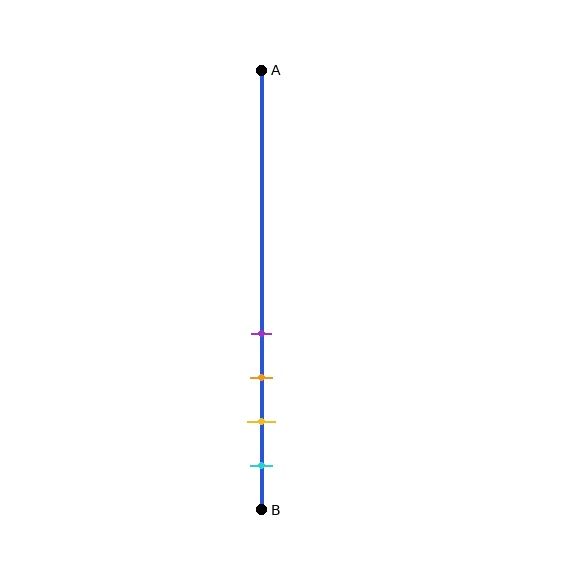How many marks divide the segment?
There are 4 marks dividing the segment.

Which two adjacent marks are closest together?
The purple and orange marks are the closest adjacent pair.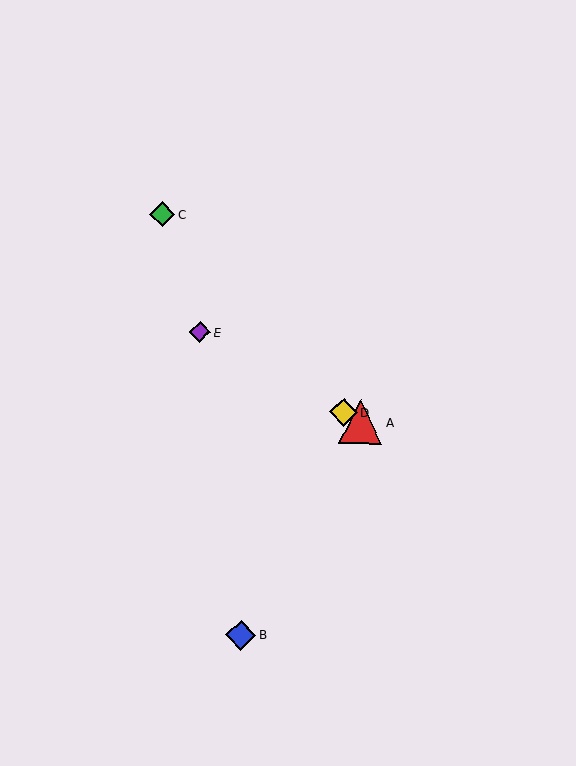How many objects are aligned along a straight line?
3 objects (A, D, E) are aligned along a straight line.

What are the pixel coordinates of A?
Object A is at (361, 422).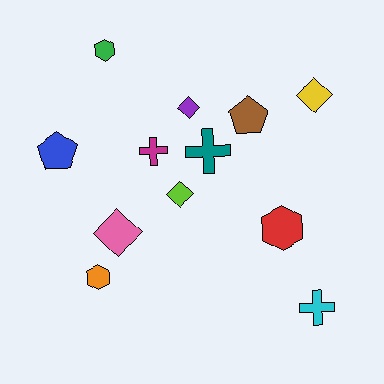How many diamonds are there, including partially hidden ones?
There are 4 diamonds.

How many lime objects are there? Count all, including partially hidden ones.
There is 1 lime object.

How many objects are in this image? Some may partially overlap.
There are 12 objects.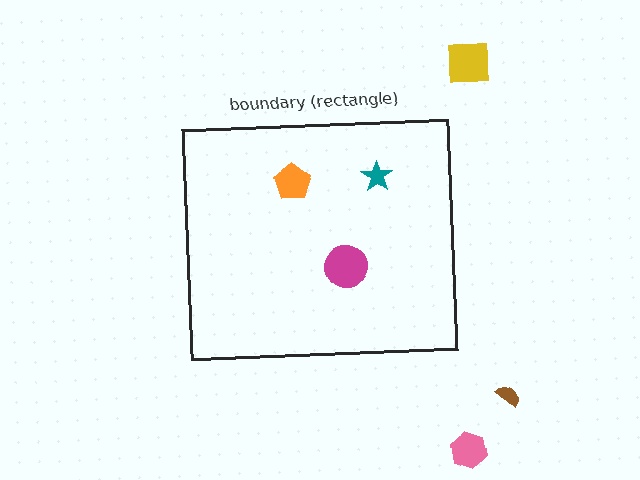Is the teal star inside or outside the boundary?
Inside.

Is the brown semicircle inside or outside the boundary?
Outside.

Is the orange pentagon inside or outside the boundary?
Inside.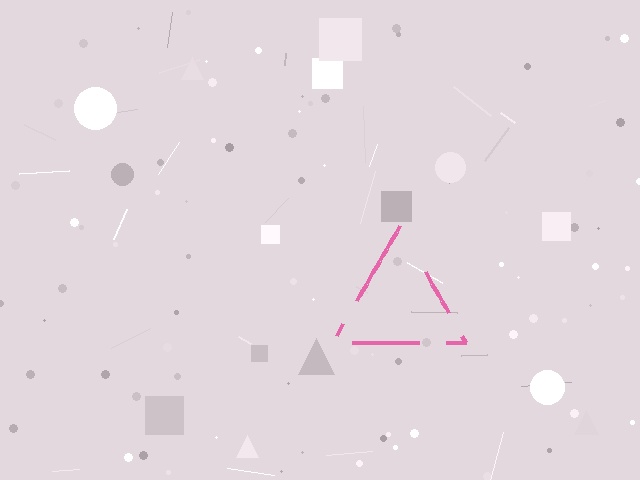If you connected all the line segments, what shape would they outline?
They would outline a triangle.